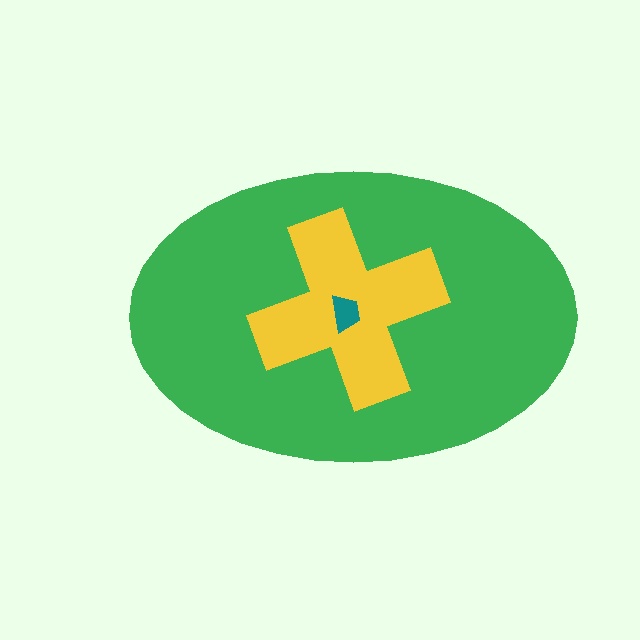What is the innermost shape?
The teal trapezoid.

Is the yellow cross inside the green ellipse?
Yes.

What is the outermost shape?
The green ellipse.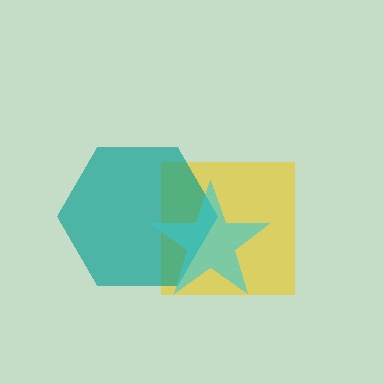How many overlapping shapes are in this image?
There are 3 overlapping shapes in the image.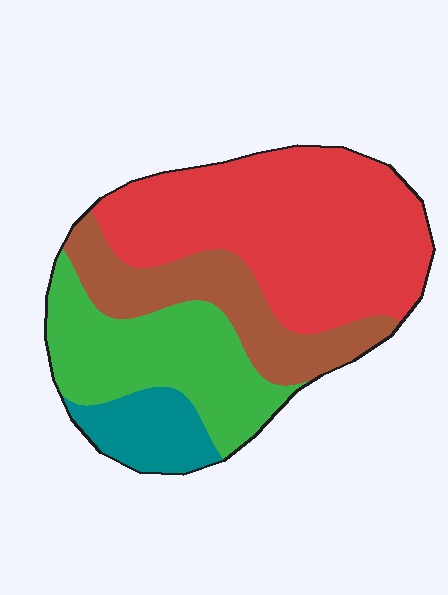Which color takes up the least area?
Teal, at roughly 10%.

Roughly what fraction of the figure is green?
Green takes up about one quarter (1/4) of the figure.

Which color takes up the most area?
Red, at roughly 45%.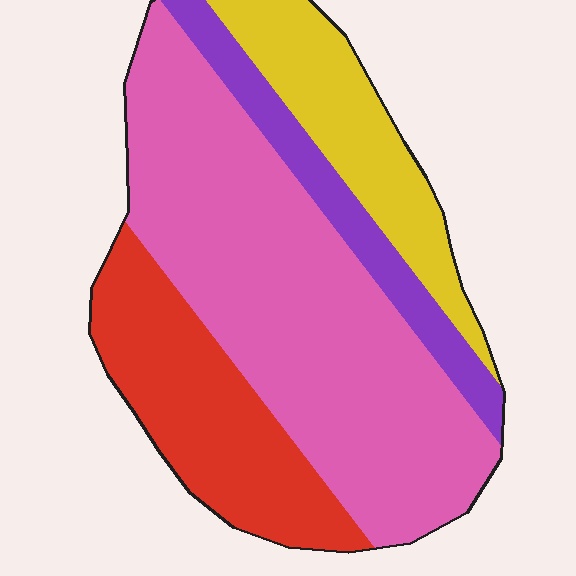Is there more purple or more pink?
Pink.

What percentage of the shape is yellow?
Yellow takes up about one sixth (1/6) of the shape.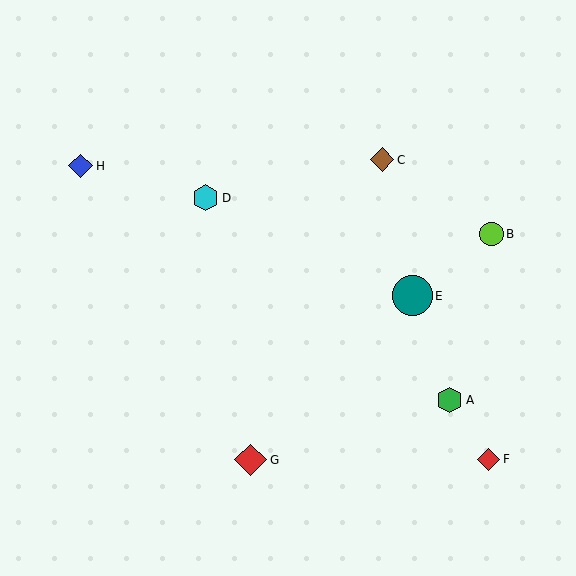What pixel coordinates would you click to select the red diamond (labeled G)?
Click at (251, 460) to select the red diamond G.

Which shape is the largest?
The teal circle (labeled E) is the largest.